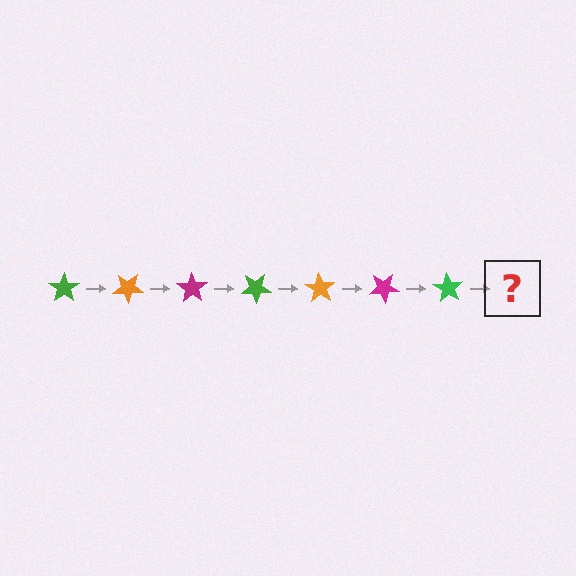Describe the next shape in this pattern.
It should be an orange star, rotated 245 degrees from the start.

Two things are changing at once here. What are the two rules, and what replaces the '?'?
The two rules are that it rotates 35 degrees each step and the color cycles through green, orange, and magenta. The '?' should be an orange star, rotated 245 degrees from the start.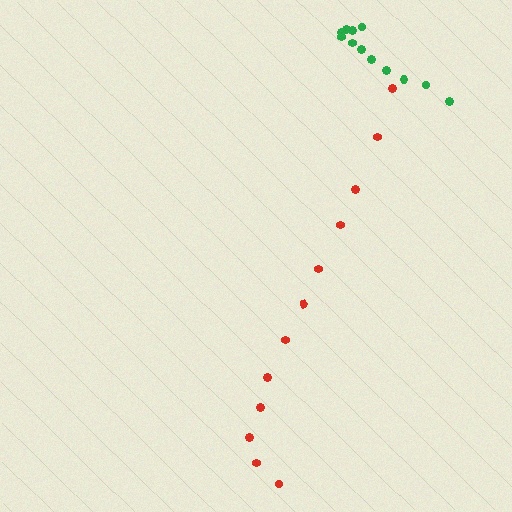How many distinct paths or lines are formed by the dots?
There are 2 distinct paths.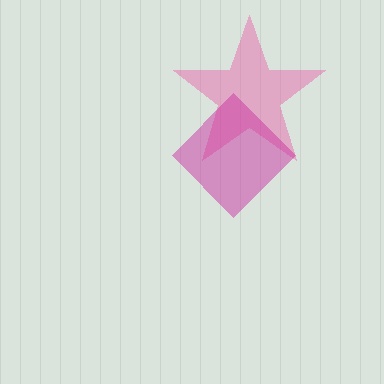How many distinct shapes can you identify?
There are 2 distinct shapes: a pink star, a magenta diamond.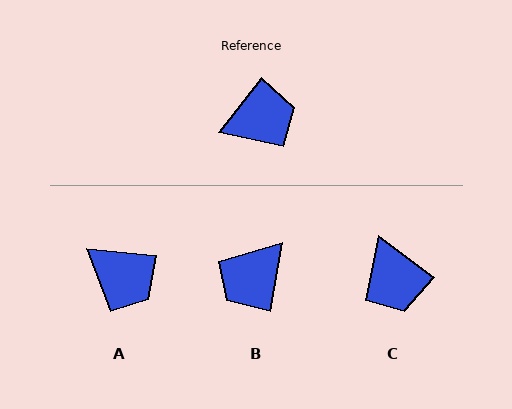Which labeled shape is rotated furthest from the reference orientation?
B, about 152 degrees away.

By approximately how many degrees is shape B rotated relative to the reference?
Approximately 152 degrees clockwise.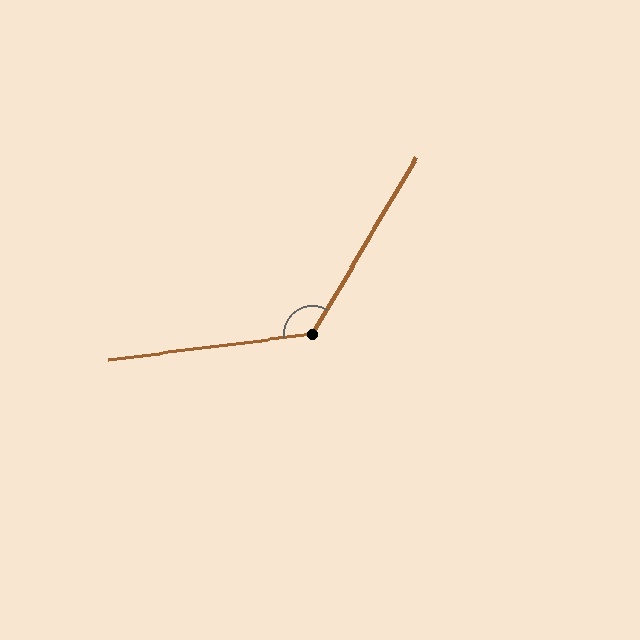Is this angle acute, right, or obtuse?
It is obtuse.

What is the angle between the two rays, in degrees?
Approximately 128 degrees.